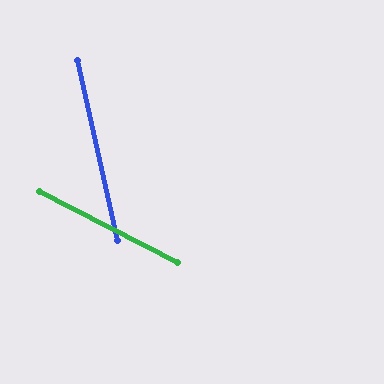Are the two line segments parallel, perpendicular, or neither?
Neither parallel nor perpendicular — they differ by about 50°.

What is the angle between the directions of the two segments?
Approximately 50 degrees.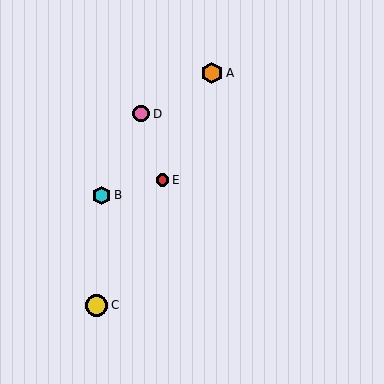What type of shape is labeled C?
Shape C is a yellow circle.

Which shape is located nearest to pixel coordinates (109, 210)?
The cyan hexagon (labeled B) at (101, 195) is nearest to that location.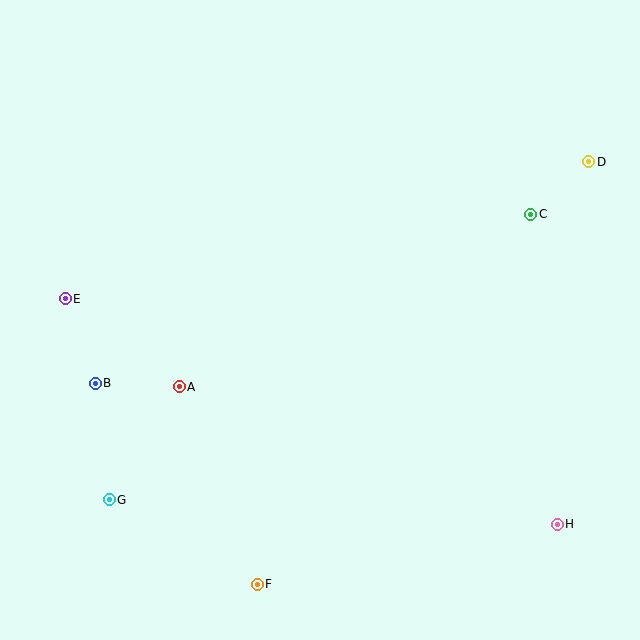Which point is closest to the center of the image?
Point A at (179, 387) is closest to the center.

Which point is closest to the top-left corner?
Point E is closest to the top-left corner.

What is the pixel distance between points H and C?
The distance between H and C is 311 pixels.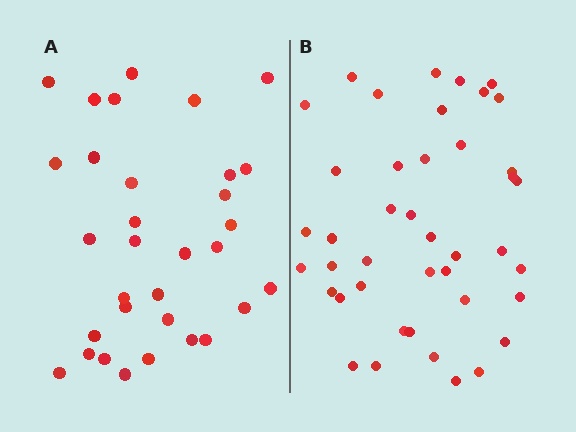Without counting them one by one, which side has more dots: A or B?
Region B (the right region) has more dots.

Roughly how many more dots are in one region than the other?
Region B has roughly 10 or so more dots than region A.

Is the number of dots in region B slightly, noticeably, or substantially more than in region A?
Region B has noticeably more, but not dramatically so. The ratio is roughly 1.3 to 1.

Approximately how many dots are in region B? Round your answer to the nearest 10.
About 40 dots. (The exact count is 42, which rounds to 40.)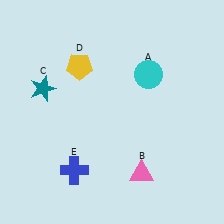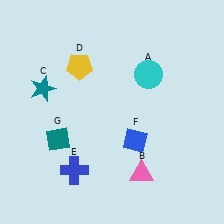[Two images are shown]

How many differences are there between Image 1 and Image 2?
There are 2 differences between the two images.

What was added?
A blue diamond (F), a teal diamond (G) were added in Image 2.